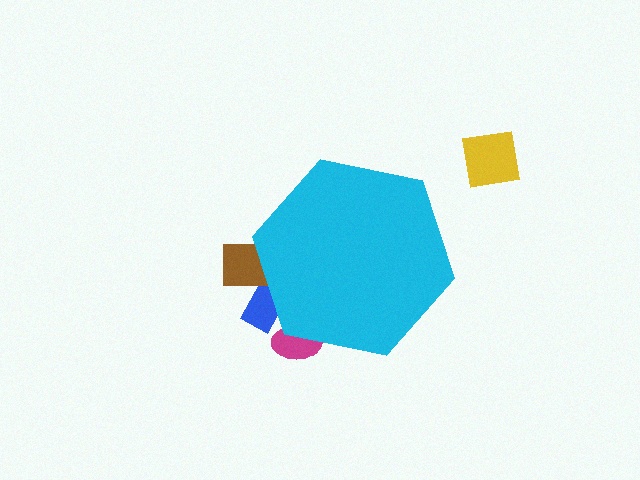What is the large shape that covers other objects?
A cyan hexagon.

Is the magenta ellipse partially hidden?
Yes, the magenta ellipse is partially hidden behind the cyan hexagon.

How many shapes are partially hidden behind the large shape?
3 shapes are partially hidden.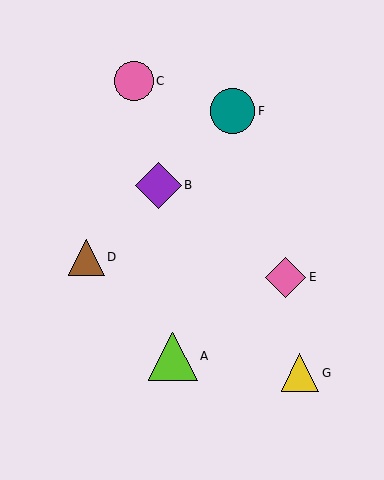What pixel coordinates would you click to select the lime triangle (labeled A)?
Click at (173, 356) to select the lime triangle A.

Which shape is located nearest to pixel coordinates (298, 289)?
The pink diamond (labeled E) at (286, 277) is nearest to that location.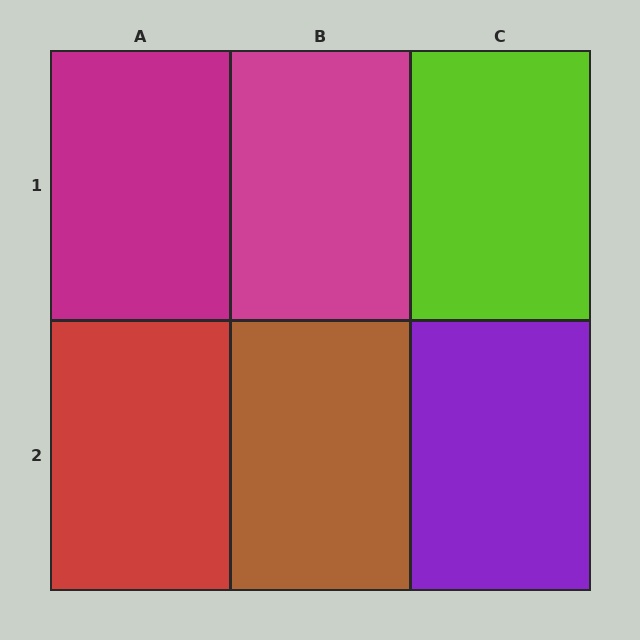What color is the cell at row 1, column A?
Magenta.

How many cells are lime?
1 cell is lime.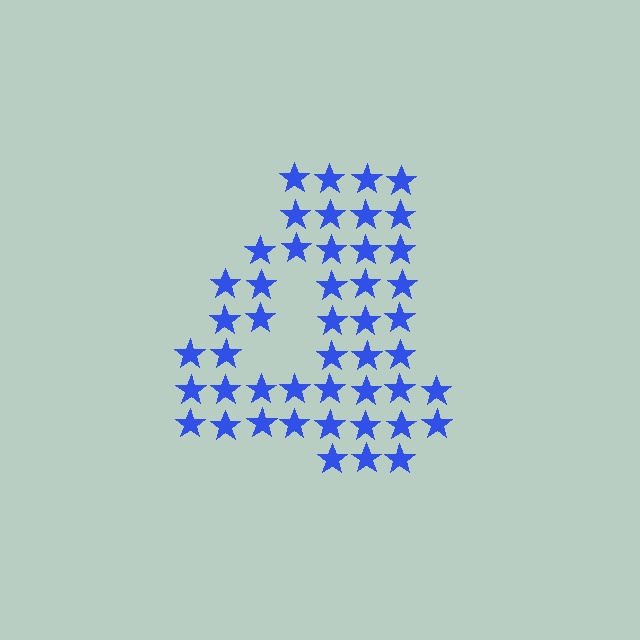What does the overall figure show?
The overall figure shows the digit 4.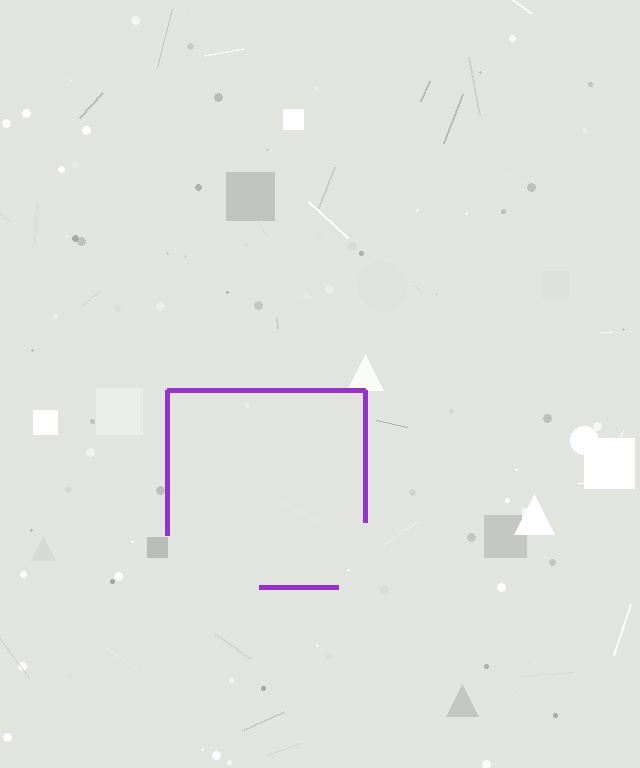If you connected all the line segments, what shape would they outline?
They would outline a square.